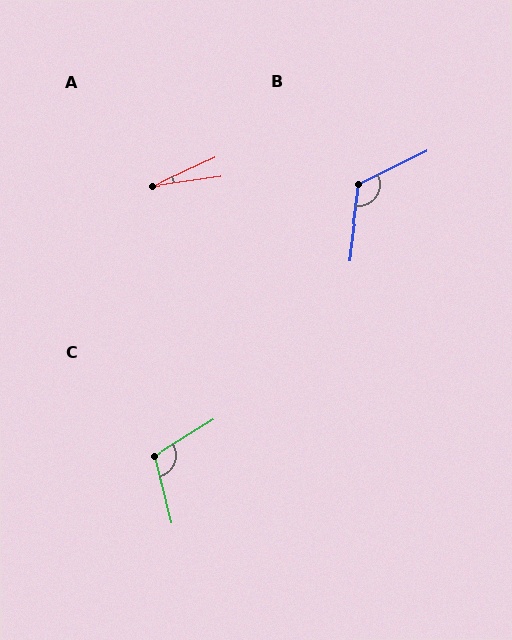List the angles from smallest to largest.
A (17°), C (108°), B (124°).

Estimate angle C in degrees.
Approximately 108 degrees.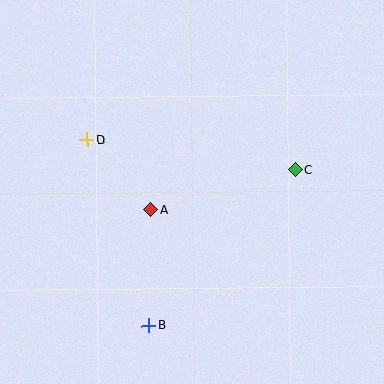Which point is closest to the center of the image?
Point A at (151, 210) is closest to the center.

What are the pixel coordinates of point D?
Point D is at (87, 140).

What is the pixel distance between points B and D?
The distance between B and D is 196 pixels.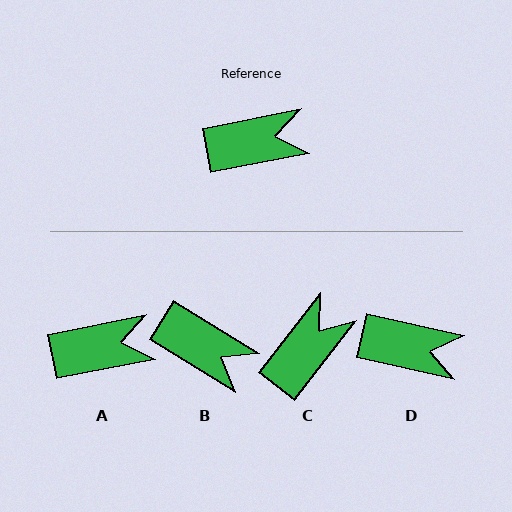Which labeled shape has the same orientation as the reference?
A.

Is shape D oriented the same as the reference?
No, it is off by about 24 degrees.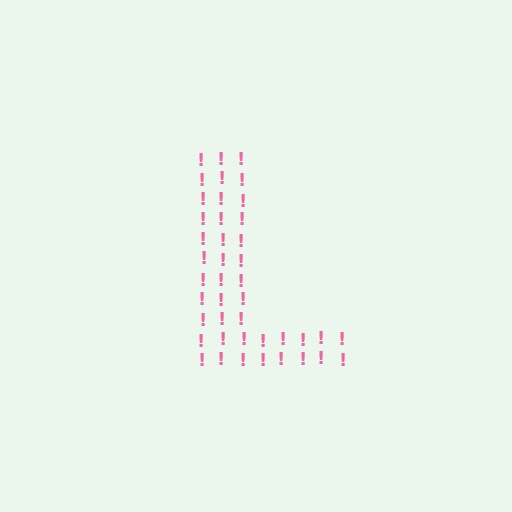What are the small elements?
The small elements are exclamation marks.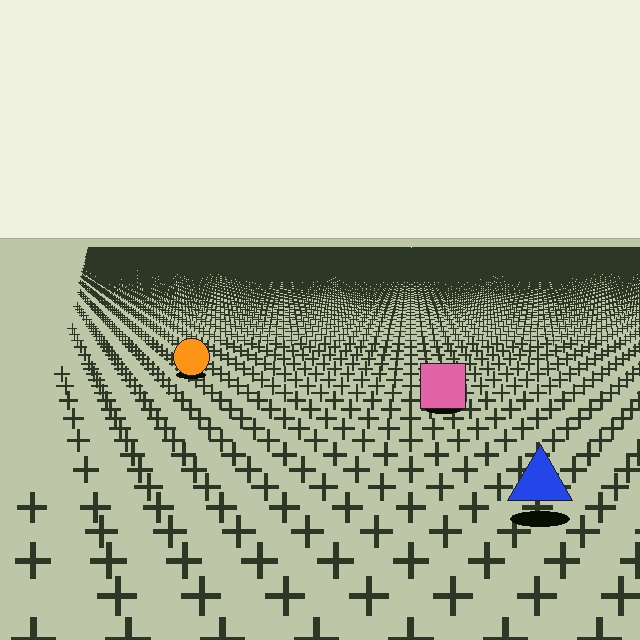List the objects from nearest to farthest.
From nearest to farthest: the blue triangle, the pink square, the orange circle.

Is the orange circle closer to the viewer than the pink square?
No. The pink square is closer — you can tell from the texture gradient: the ground texture is coarser near it.